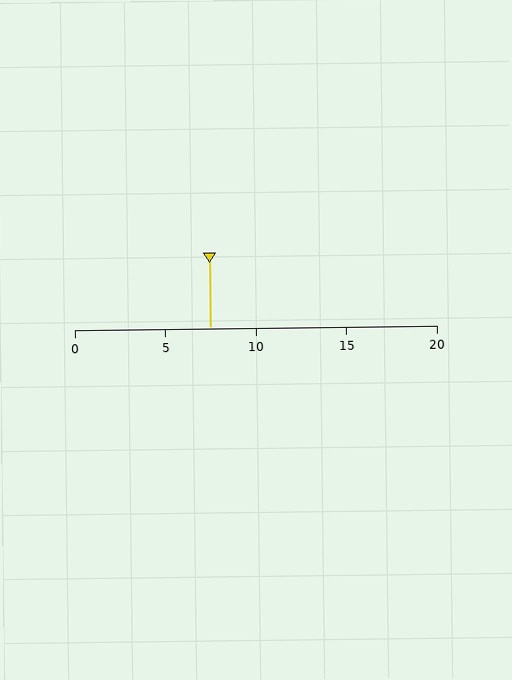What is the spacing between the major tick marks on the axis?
The major ticks are spaced 5 apart.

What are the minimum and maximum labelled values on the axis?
The axis runs from 0 to 20.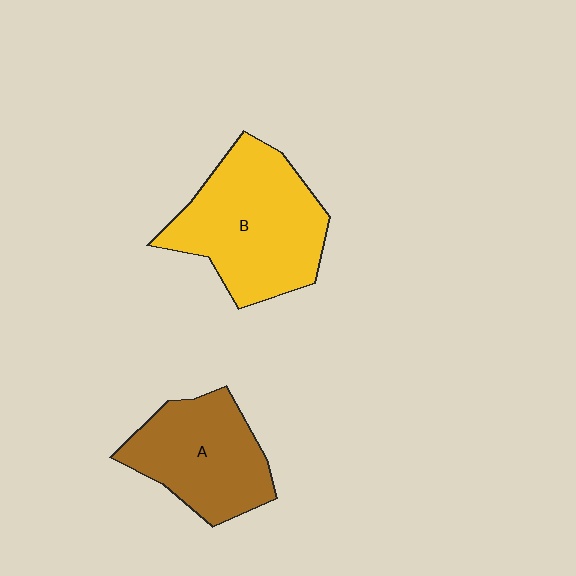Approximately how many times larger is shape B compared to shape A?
Approximately 1.3 times.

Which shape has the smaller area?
Shape A (brown).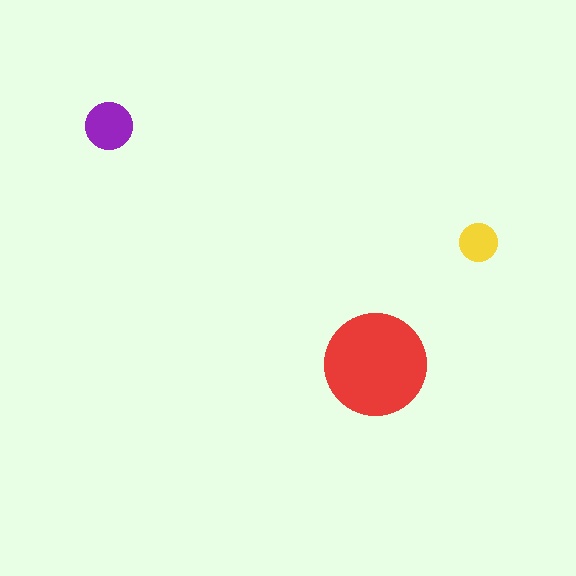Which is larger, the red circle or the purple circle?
The red one.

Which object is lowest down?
The red circle is bottommost.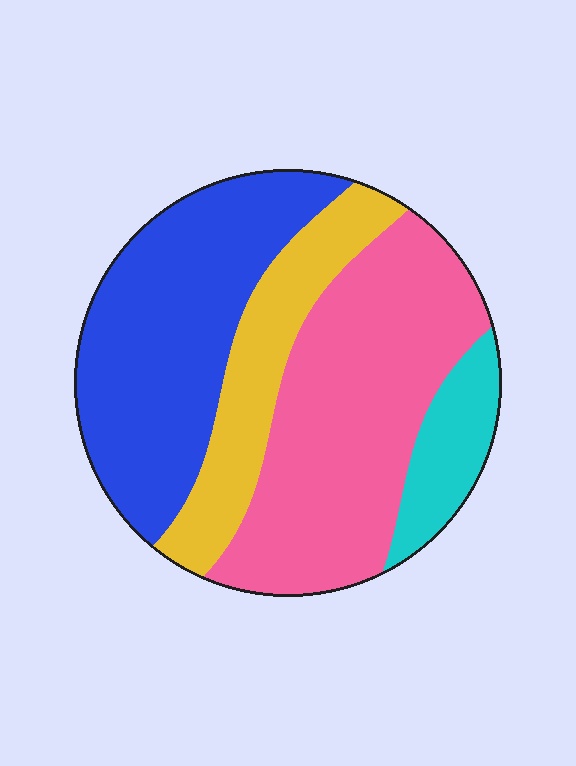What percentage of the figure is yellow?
Yellow covers around 20% of the figure.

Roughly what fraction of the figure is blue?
Blue covers roughly 35% of the figure.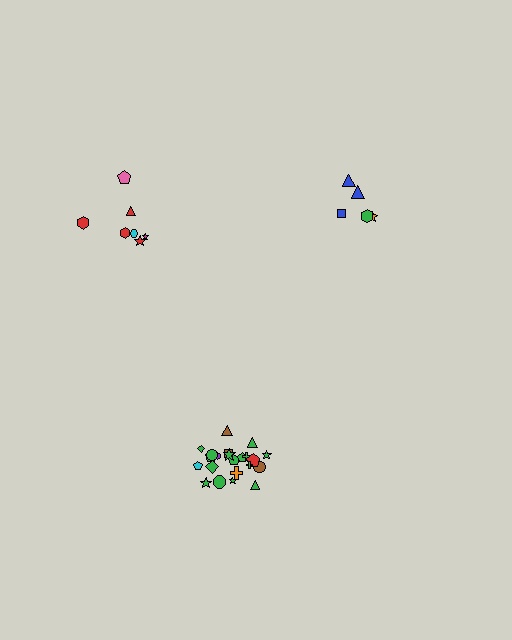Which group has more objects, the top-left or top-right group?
The top-left group.